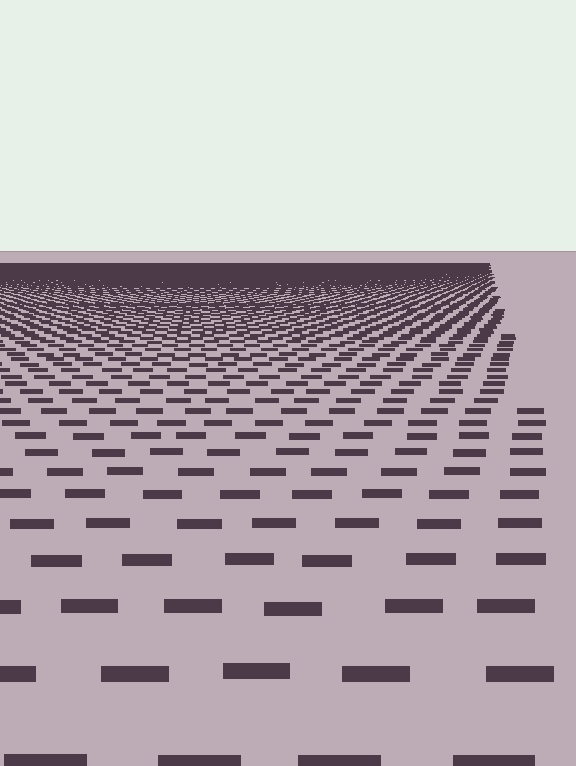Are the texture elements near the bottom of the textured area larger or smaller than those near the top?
Larger. Near the bottom, elements are closer to the viewer and appear at a bigger on-screen size.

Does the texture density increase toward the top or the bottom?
Density increases toward the top.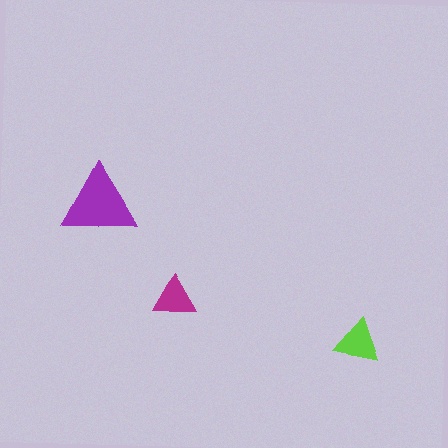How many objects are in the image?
There are 3 objects in the image.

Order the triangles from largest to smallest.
the purple one, the lime one, the magenta one.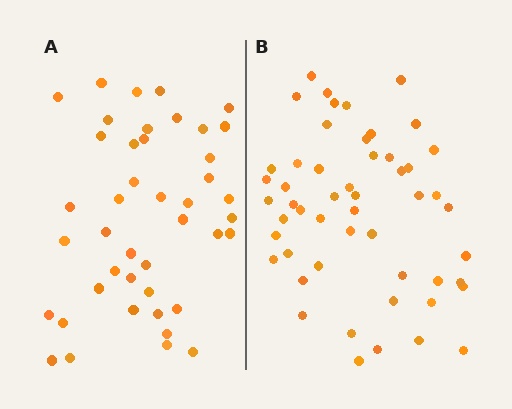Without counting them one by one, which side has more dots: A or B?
Region B (the right region) has more dots.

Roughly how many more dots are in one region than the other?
Region B has roughly 8 or so more dots than region A.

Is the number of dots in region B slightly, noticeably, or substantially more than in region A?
Region B has only slightly more — the two regions are fairly close. The ratio is roughly 1.2 to 1.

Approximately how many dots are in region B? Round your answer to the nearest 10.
About 50 dots. (The exact count is 52, which rounds to 50.)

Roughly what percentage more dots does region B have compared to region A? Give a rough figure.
About 20% more.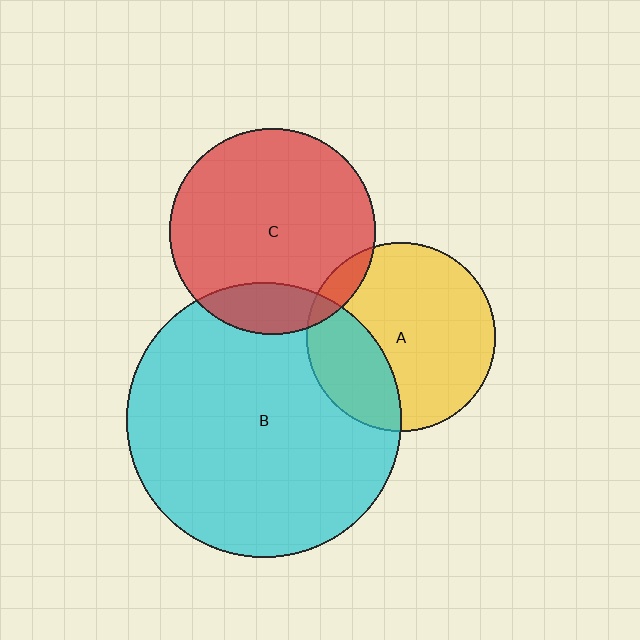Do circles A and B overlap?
Yes.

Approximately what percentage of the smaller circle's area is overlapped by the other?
Approximately 30%.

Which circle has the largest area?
Circle B (cyan).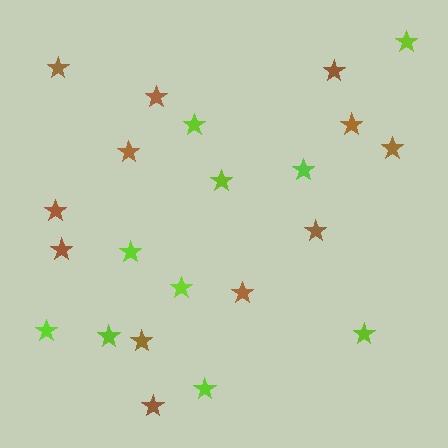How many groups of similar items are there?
There are 2 groups: one group of lime stars (10) and one group of brown stars (12).